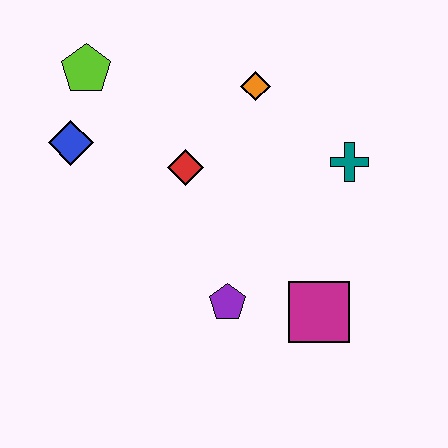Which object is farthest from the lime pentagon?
The magenta square is farthest from the lime pentagon.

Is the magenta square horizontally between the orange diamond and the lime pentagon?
No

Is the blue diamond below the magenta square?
No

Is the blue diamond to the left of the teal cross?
Yes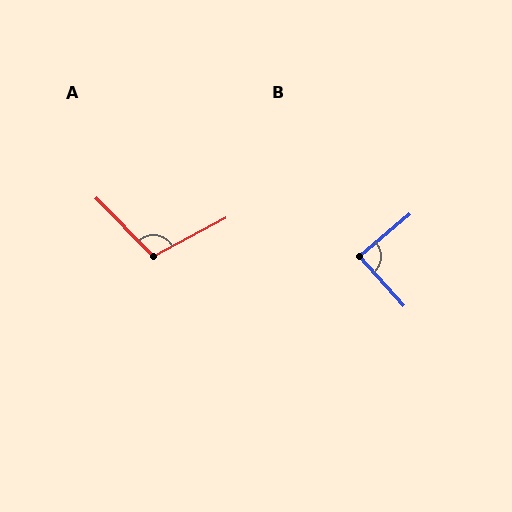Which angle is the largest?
A, at approximately 107 degrees.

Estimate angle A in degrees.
Approximately 107 degrees.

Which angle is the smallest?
B, at approximately 89 degrees.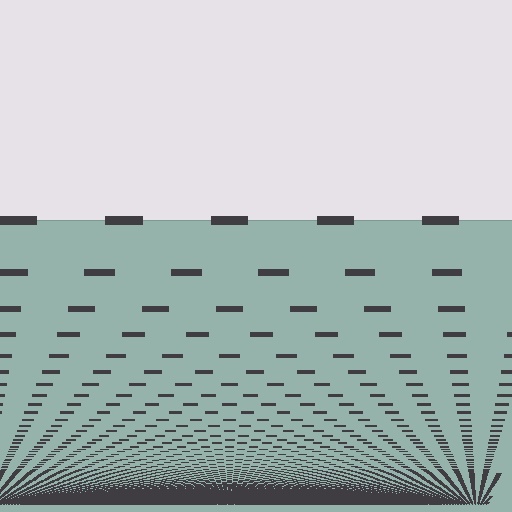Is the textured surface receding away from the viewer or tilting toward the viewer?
The surface appears to tilt toward the viewer. Texture elements get larger and sparser toward the top.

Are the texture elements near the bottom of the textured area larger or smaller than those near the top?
Smaller. The gradient is inverted — elements near the bottom are smaller and denser.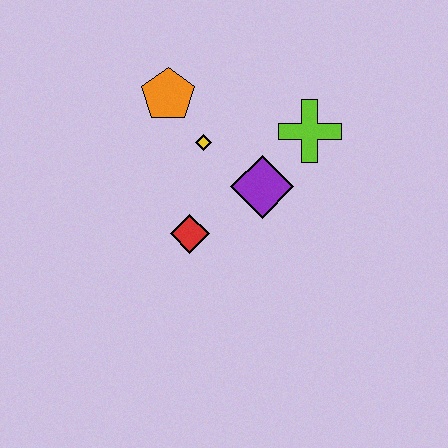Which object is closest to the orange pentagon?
The yellow diamond is closest to the orange pentagon.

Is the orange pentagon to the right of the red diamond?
No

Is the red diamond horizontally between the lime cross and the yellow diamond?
No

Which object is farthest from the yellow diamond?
The lime cross is farthest from the yellow diamond.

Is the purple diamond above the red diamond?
Yes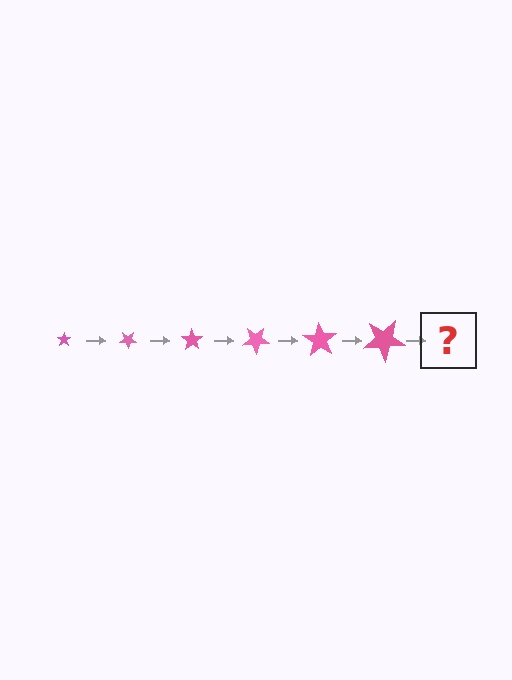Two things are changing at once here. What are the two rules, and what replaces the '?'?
The two rules are that the star grows larger each step and it rotates 35 degrees each step. The '?' should be a star, larger than the previous one and rotated 210 degrees from the start.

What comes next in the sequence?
The next element should be a star, larger than the previous one and rotated 210 degrees from the start.